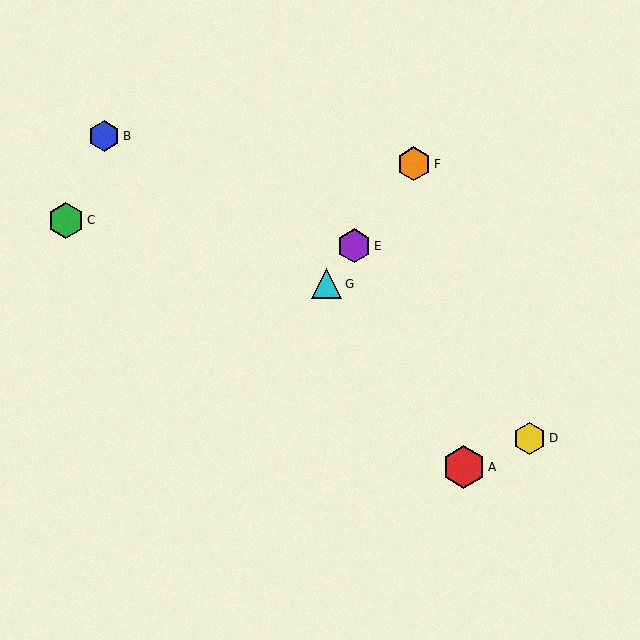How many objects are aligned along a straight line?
3 objects (E, F, G) are aligned along a straight line.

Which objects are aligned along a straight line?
Objects E, F, G are aligned along a straight line.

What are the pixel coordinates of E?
Object E is at (354, 246).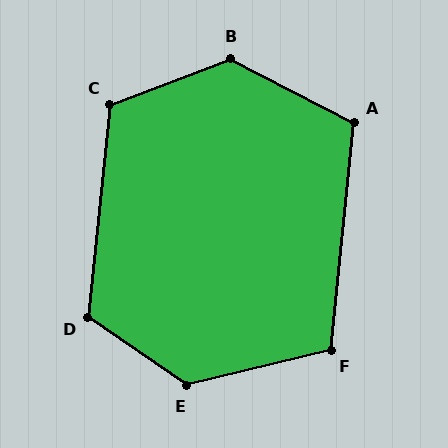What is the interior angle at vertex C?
Approximately 117 degrees (obtuse).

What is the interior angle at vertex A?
Approximately 111 degrees (obtuse).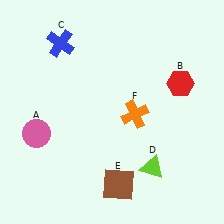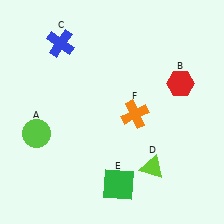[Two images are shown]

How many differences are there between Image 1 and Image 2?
There are 2 differences between the two images.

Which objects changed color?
A changed from pink to lime. E changed from brown to green.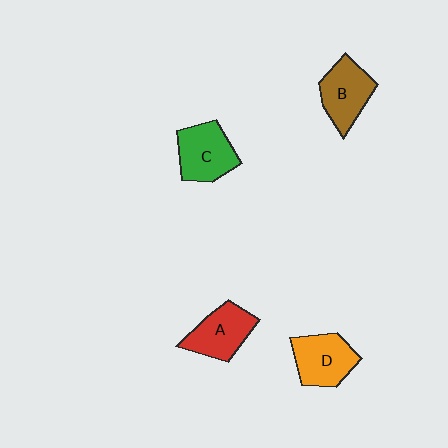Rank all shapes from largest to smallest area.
From largest to smallest: C (green), D (orange), B (brown), A (red).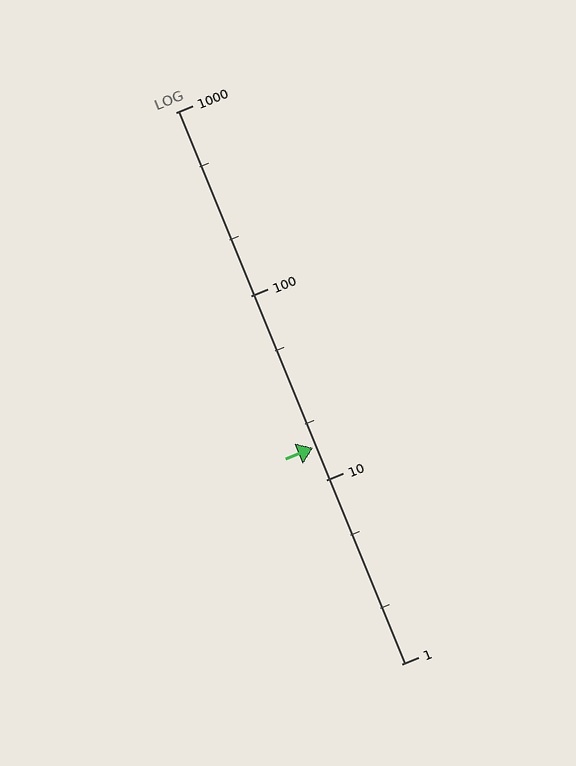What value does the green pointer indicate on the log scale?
The pointer indicates approximately 15.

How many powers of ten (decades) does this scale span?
The scale spans 3 decades, from 1 to 1000.